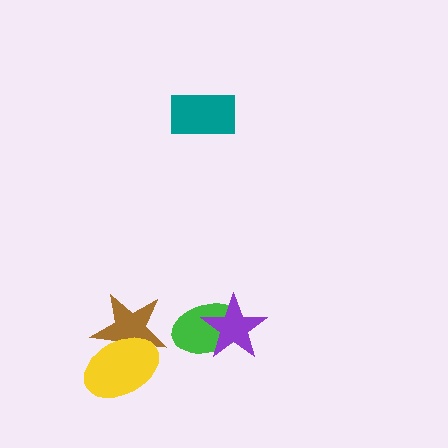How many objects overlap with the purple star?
1 object overlaps with the purple star.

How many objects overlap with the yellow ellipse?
1 object overlaps with the yellow ellipse.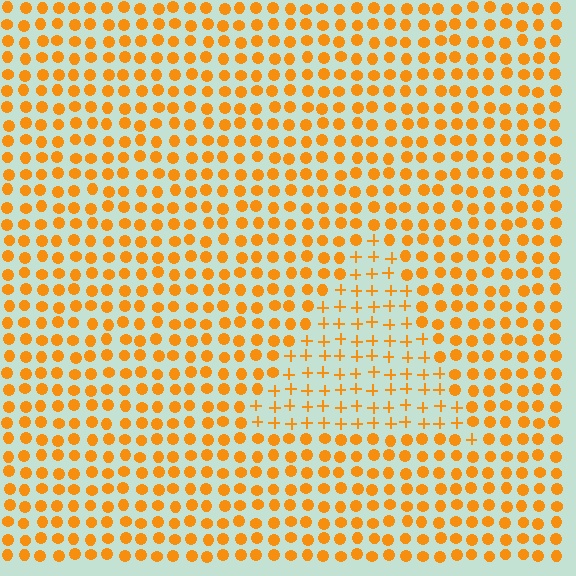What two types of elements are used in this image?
The image uses plus signs inside the triangle region and circles outside it.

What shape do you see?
I see a triangle.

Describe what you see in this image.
The image is filled with small orange elements arranged in a uniform grid. A triangle-shaped region contains plus signs, while the surrounding area contains circles. The boundary is defined purely by the change in element shape.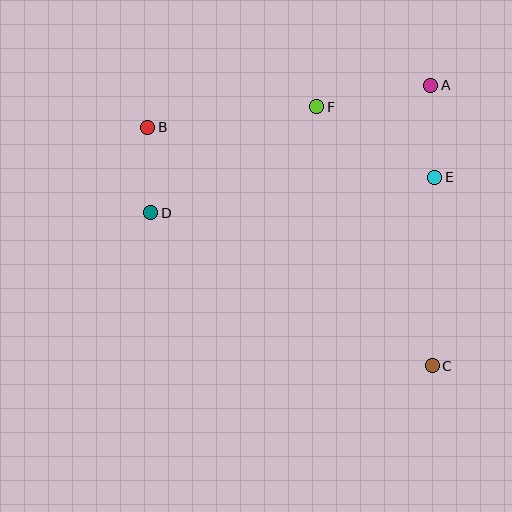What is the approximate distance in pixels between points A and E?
The distance between A and E is approximately 92 pixels.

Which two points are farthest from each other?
Points B and C are farthest from each other.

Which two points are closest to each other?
Points B and D are closest to each other.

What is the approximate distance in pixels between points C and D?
The distance between C and D is approximately 320 pixels.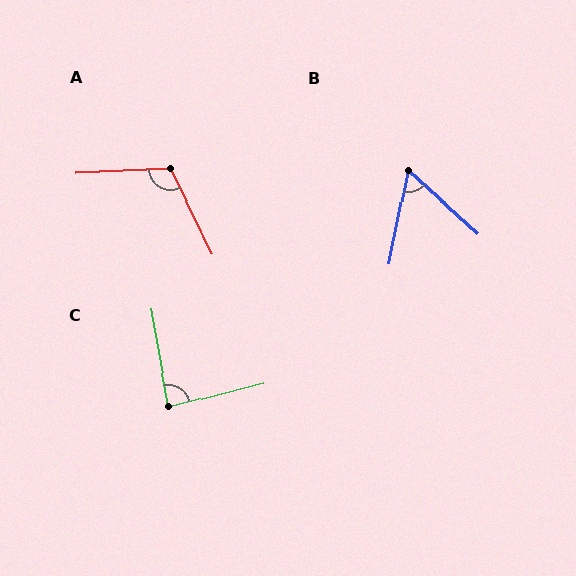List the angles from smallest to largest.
B (59°), C (86°), A (114°).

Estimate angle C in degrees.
Approximately 86 degrees.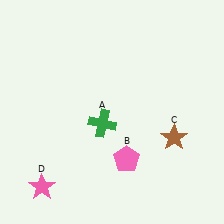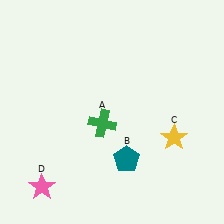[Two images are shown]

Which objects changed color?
B changed from pink to teal. C changed from brown to yellow.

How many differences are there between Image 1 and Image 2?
There are 2 differences between the two images.